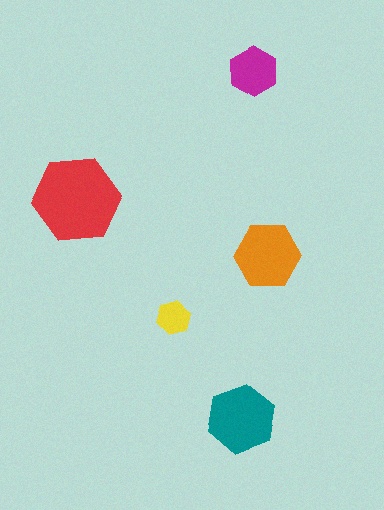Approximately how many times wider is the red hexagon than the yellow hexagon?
About 2.5 times wider.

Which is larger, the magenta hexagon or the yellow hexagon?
The magenta one.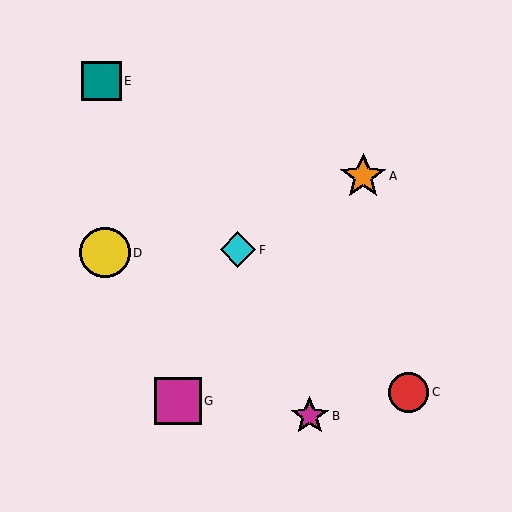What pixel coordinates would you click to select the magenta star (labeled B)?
Click at (310, 416) to select the magenta star B.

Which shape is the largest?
The yellow circle (labeled D) is the largest.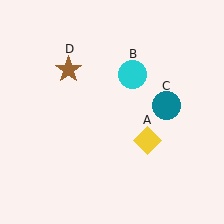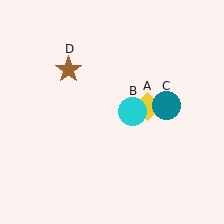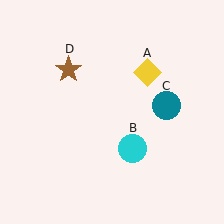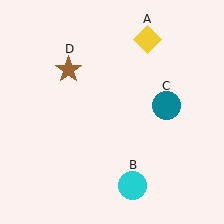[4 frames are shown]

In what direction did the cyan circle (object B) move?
The cyan circle (object B) moved down.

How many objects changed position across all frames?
2 objects changed position: yellow diamond (object A), cyan circle (object B).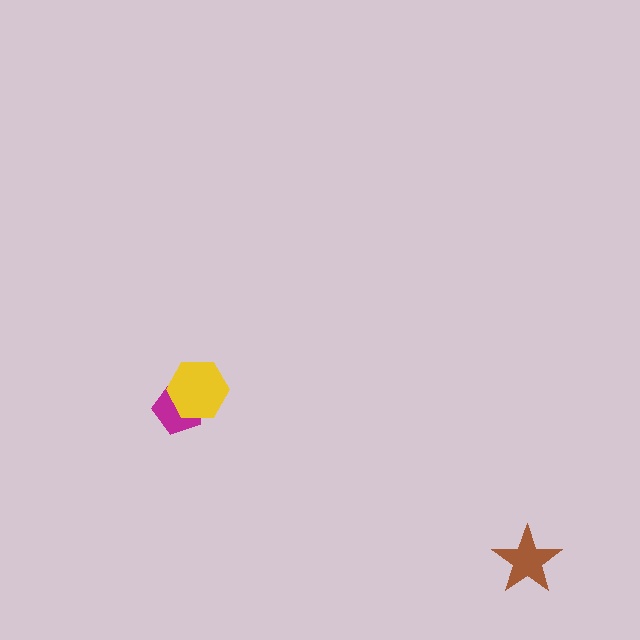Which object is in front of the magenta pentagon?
The yellow hexagon is in front of the magenta pentagon.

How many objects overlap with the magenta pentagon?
1 object overlaps with the magenta pentagon.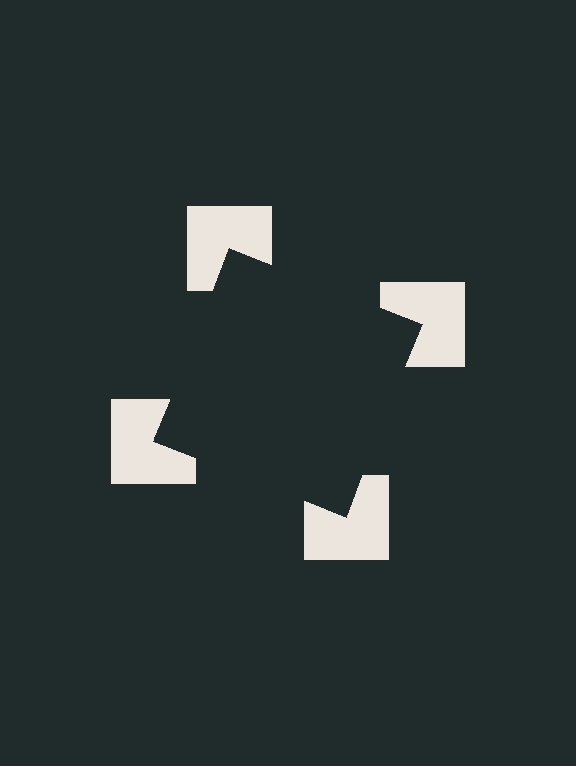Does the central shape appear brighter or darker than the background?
It typically appears slightly darker than the background, even though no actual brightness change is drawn.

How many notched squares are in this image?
There are 4 — one at each vertex of the illusory square.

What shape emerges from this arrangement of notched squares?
An illusory square — its edges are inferred from the aligned wedge cuts in the notched squares, not physically drawn.